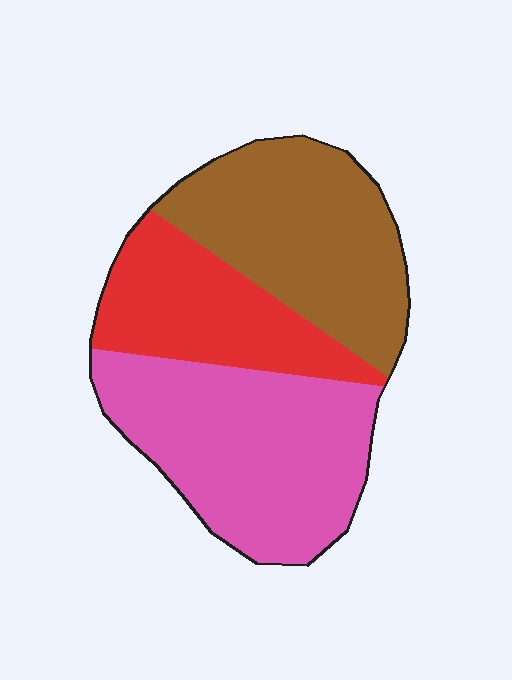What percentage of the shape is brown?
Brown takes up between a quarter and a half of the shape.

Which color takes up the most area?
Pink, at roughly 40%.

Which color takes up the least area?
Red, at roughly 25%.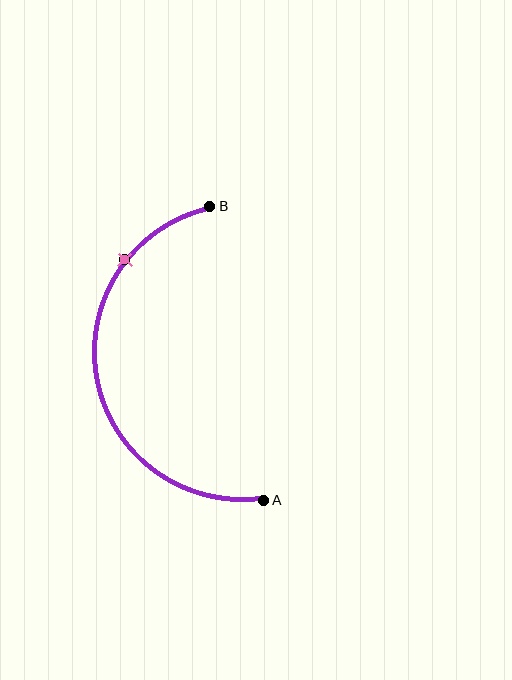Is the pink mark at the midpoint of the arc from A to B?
No. The pink mark lies on the arc but is closer to endpoint B. The arc midpoint would be at the point on the curve equidistant along the arc from both A and B.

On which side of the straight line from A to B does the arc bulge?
The arc bulges to the left of the straight line connecting A and B.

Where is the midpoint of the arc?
The arc midpoint is the point on the curve farthest from the straight line joining A and B. It sits to the left of that line.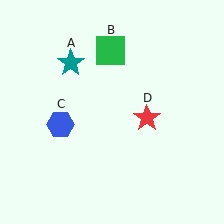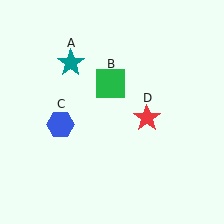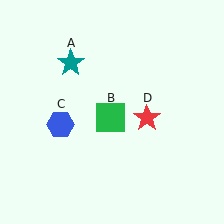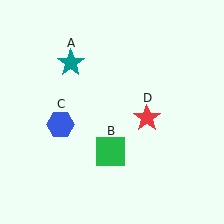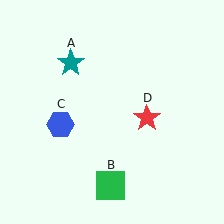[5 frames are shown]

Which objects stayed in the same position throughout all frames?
Teal star (object A) and blue hexagon (object C) and red star (object D) remained stationary.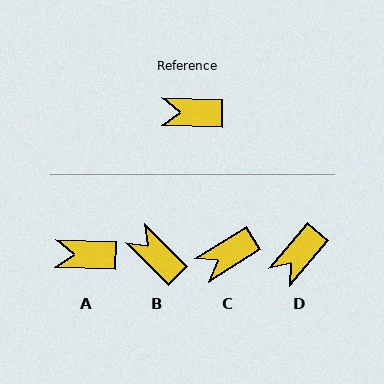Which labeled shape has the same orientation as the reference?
A.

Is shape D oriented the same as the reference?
No, it is off by about 51 degrees.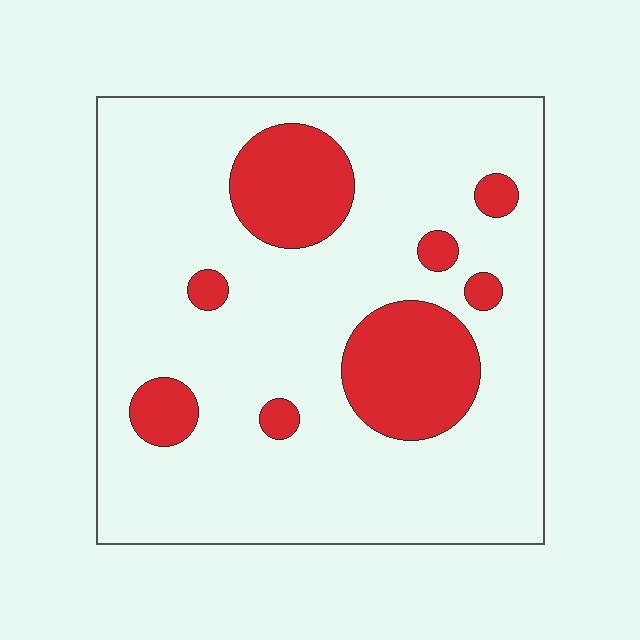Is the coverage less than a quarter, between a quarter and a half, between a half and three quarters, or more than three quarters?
Less than a quarter.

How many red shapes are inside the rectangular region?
8.